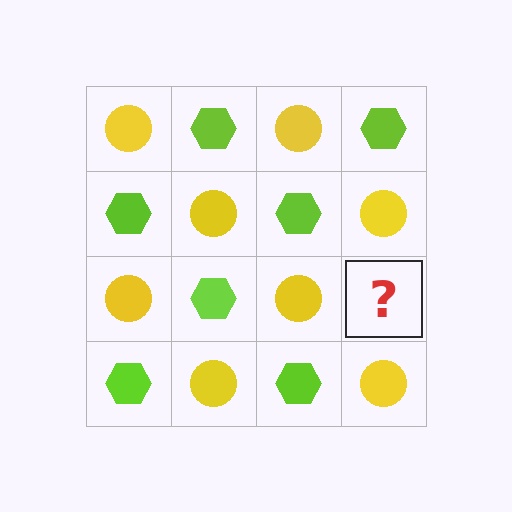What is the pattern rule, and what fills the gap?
The rule is that it alternates yellow circle and lime hexagon in a checkerboard pattern. The gap should be filled with a lime hexagon.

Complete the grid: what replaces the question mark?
The question mark should be replaced with a lime hexagon.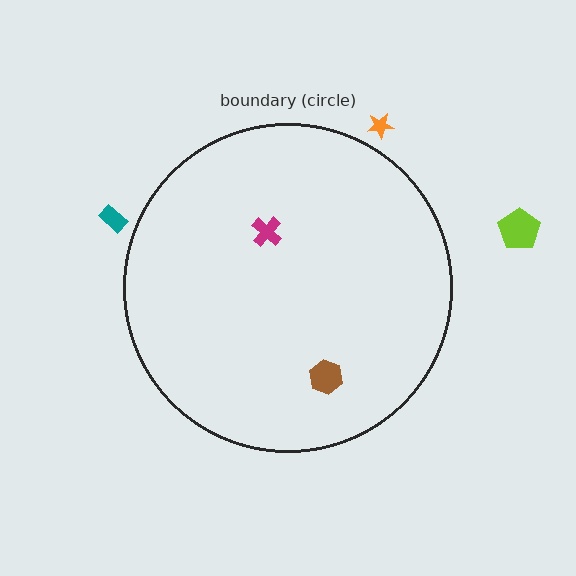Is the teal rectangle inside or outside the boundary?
Outside.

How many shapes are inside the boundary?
2 inside, 3 outside.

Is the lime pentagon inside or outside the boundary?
Outside.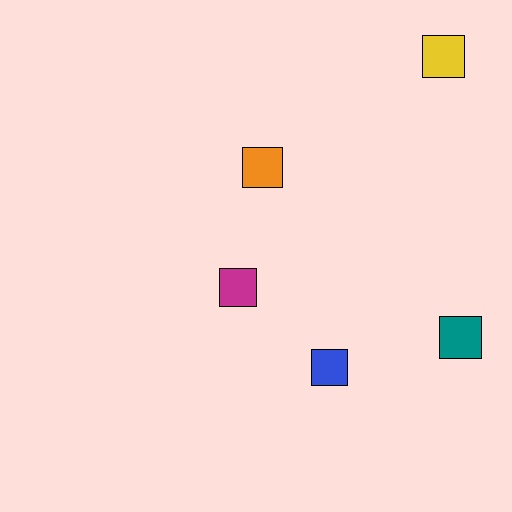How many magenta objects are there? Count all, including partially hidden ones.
There is 1 magenta object.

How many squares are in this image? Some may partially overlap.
There are 5 squares.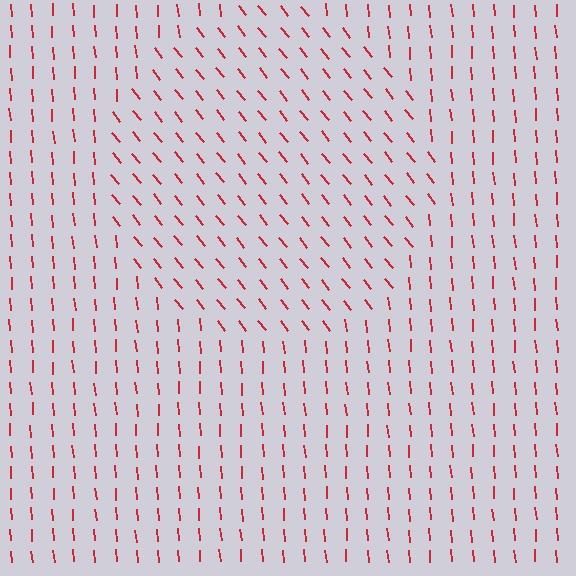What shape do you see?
I see a circle.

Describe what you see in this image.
The image is filled with small red line segments. A circle region in the image has lines oriented differently from the surrounding lines, creating a visible texture boundary.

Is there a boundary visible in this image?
Yes, there is a texture boundary formed by a change in line orientation.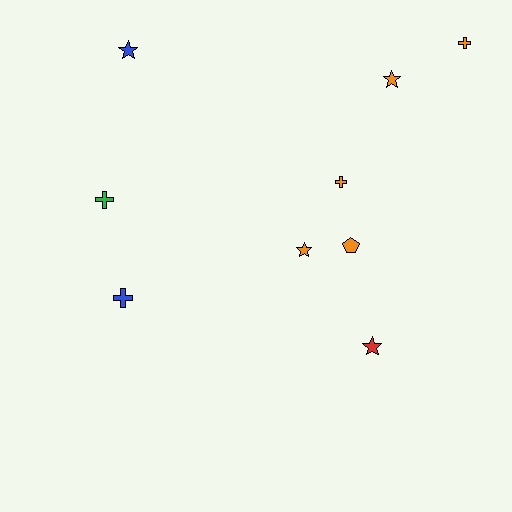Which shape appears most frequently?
Cross, with 4 objects.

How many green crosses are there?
There is 1 green cross.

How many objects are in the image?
There are 9 objects.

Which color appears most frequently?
Orange, with 5 objects.